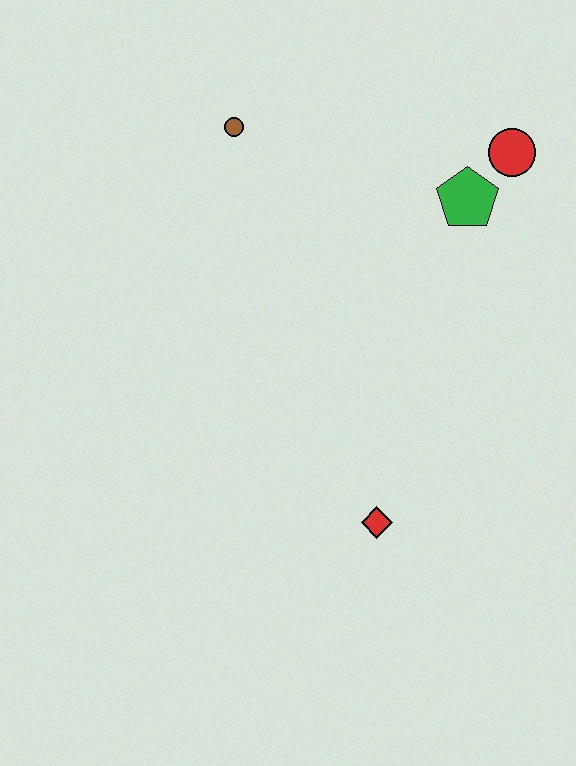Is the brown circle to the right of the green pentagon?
No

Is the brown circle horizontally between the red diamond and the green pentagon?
No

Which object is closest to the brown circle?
The green pentagon is closest to the brown circle.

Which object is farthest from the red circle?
The red diamond is farthest from the red circle.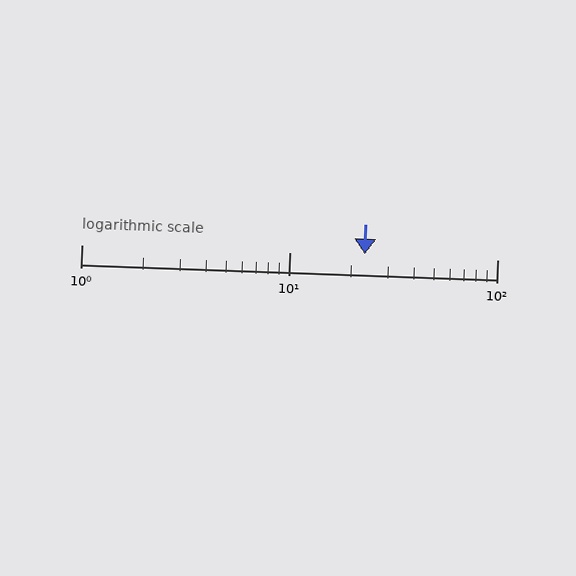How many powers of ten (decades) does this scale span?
The scale spans 2 decades, from 1 to 100.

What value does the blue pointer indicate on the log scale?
The pointer indicates approximately 23.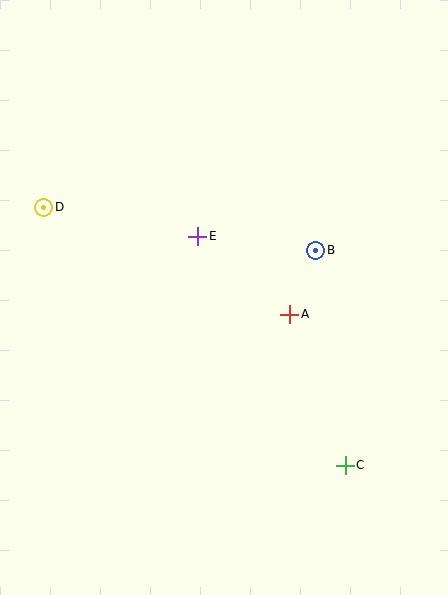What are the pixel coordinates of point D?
Point D is at (44, 207).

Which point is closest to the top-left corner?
Point D is closest to the top-left corner.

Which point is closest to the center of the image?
Point E at (198, 236) is closest to the center.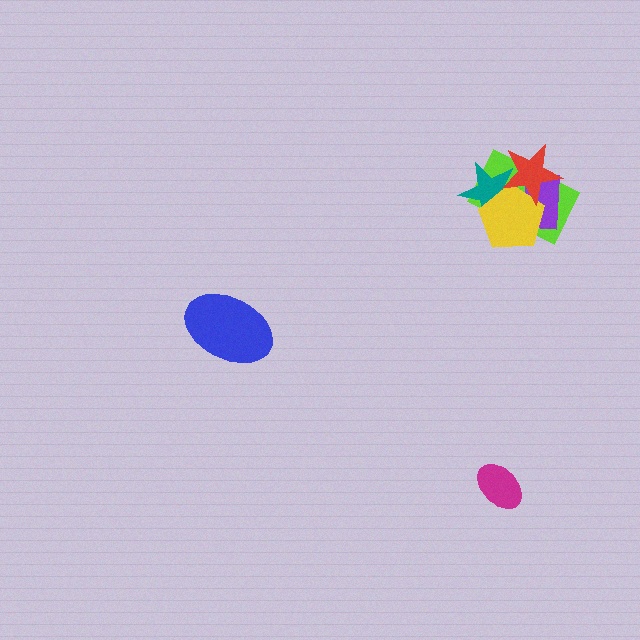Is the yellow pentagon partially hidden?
Yes, it is partially covered by another shape.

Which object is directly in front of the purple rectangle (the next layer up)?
The yellow pentagon is directly in front of the purple rectangle.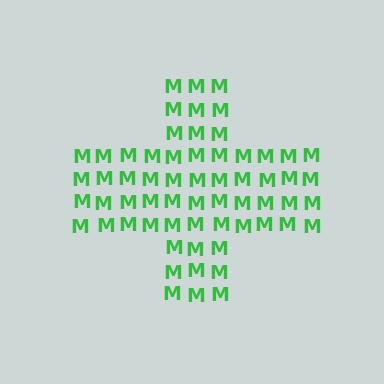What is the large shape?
The large shape is a cross.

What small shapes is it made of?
It is made of small letter M's.